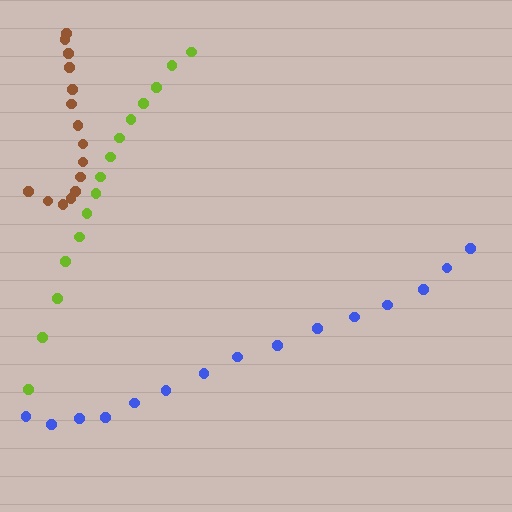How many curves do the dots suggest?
There are 3 distinct paths.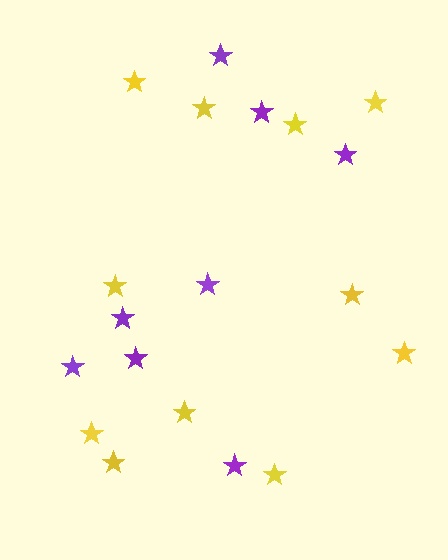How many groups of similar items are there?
There are 2 groups: one group of yellow stars (11) and one group of purple stars (8).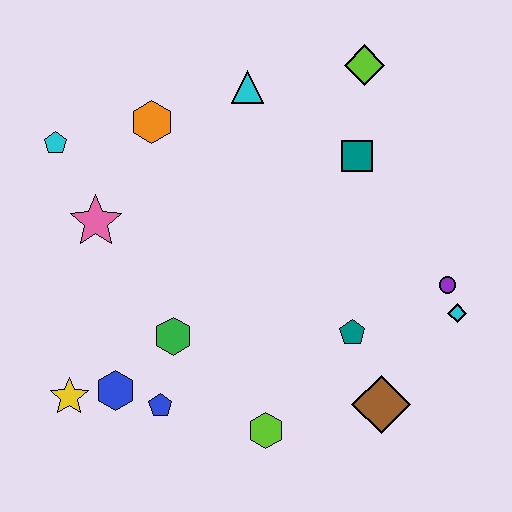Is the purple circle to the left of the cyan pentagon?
No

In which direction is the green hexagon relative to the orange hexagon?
The green hexagon is below the orange hexagon.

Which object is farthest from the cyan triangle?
The yellow star is farthest from the cyan triangle.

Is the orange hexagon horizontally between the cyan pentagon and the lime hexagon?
Yes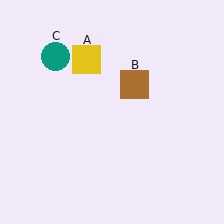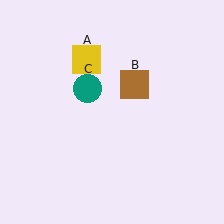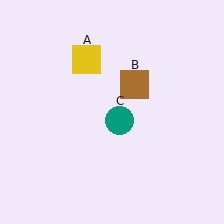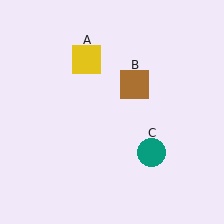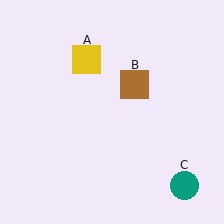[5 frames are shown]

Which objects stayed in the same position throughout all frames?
Yellow square (object A) and brown square (object B) remained stationary.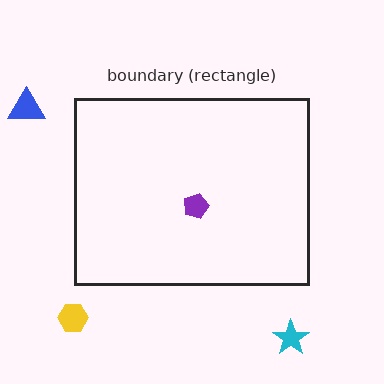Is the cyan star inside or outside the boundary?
Outside.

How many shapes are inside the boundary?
1 inside, 3 outside.